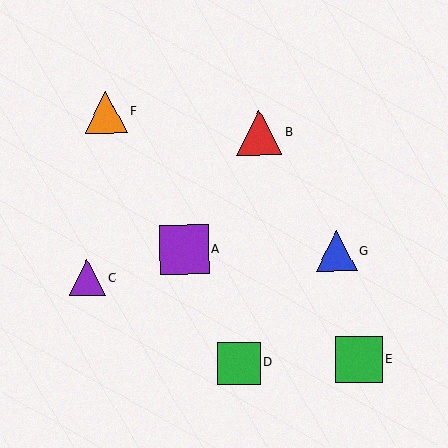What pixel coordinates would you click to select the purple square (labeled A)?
Click at (184, 250) to select the purple square A.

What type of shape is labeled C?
Shape C is a purple triangle.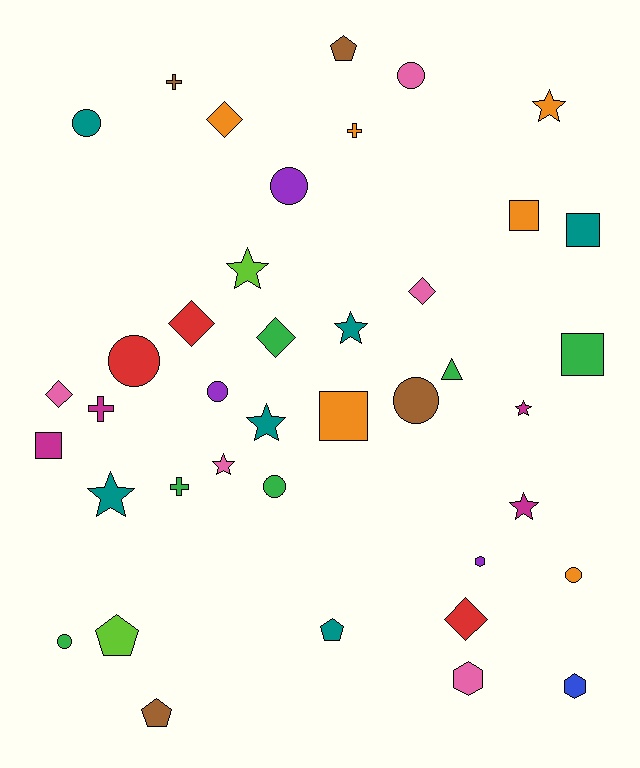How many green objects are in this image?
There are 6 green objects.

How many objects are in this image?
There are 40 objects.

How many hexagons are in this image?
There are 3 hexagons.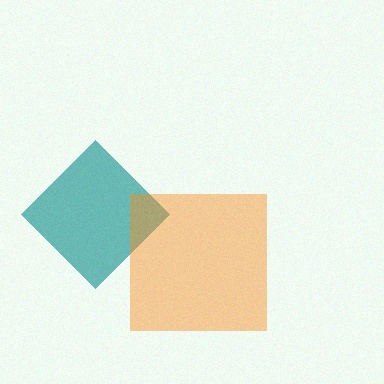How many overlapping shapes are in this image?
There are 2 overlapping shapes in the image.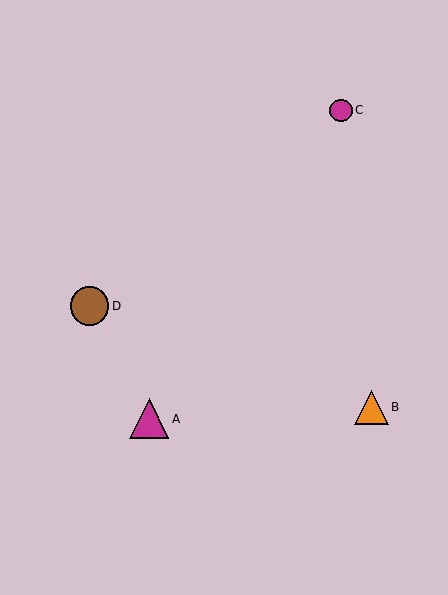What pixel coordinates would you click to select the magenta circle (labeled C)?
Click at (341, 110) to select the magenta circle C.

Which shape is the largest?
The magenta triangle (labeled A) is the largest.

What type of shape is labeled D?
Shape D is a brown circle.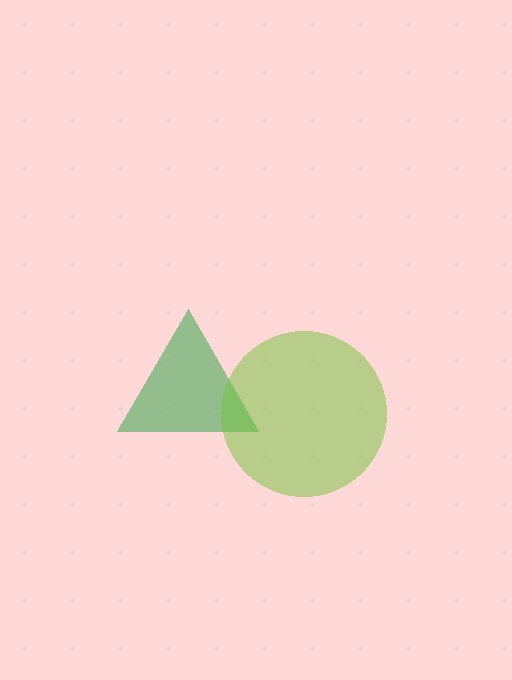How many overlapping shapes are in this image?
There are 2 overlapping shapes in the image.